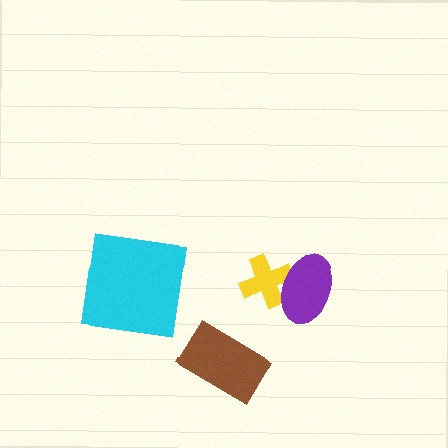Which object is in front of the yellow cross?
The purple ellipse is in front of the yellow cross.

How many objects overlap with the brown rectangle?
0 objects overlap with the brown rectangle.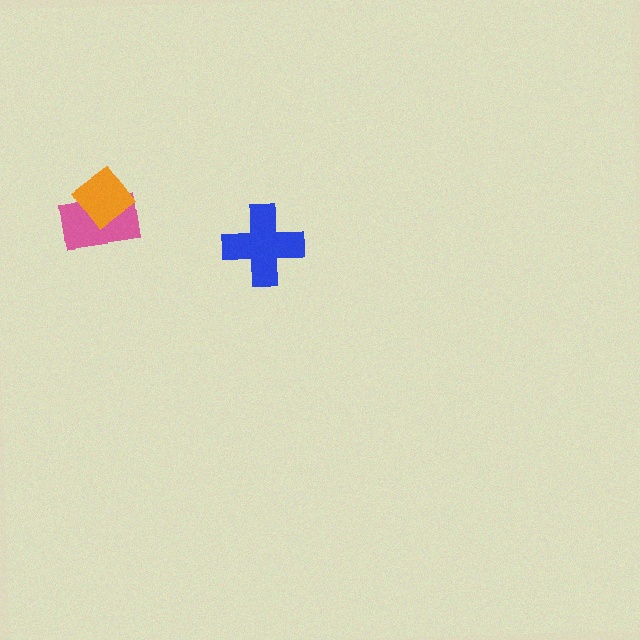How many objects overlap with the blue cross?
0 objects overlap with the blue cross.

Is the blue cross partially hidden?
No, no other shape covers it.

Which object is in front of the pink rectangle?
The orange diamond is in front of the pink rectangle.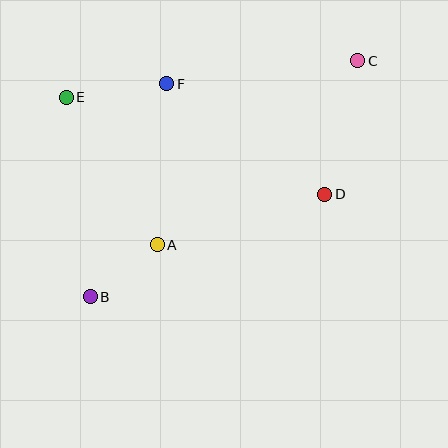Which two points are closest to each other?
Points A and B are closest to each other.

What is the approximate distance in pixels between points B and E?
The distance between B and E is approximately 201 pixels.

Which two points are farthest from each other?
Points B and C are farthest from each other.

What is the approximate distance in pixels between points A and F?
The distance between A and F is approximately 161 pixels.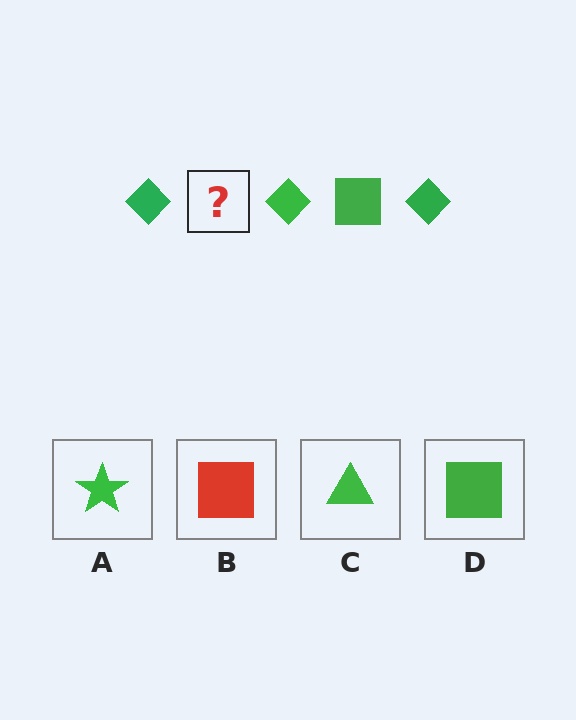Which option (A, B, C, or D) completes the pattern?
D.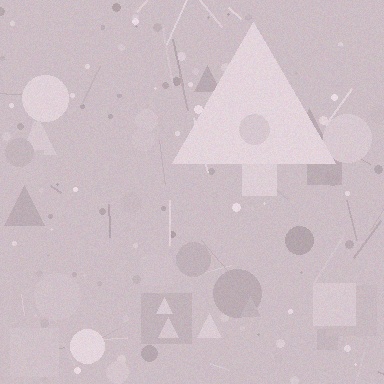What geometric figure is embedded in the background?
A triangle is embedded in the background.